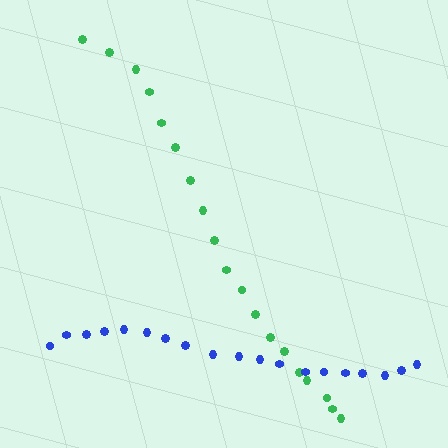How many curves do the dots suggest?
There are 2 distinct paths.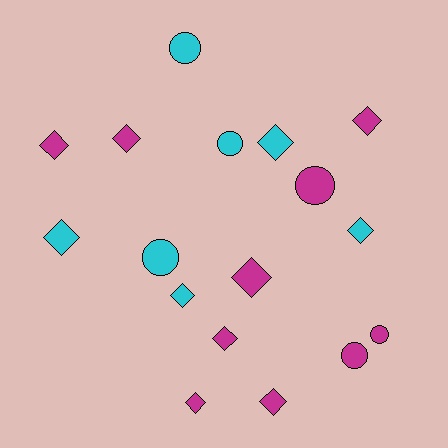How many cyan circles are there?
There are 3 cyan circles.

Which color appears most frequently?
Magenta, with 10 objects.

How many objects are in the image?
There are 17 objects.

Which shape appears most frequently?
Diamond, with 11 objects.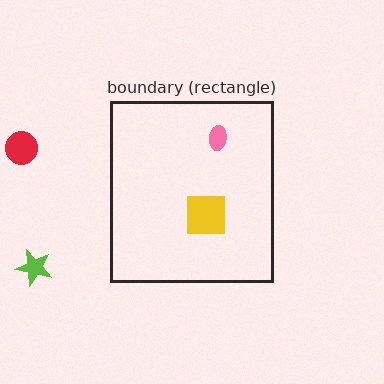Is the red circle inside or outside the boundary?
Outside.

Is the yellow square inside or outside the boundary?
Inside.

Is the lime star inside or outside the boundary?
Outside.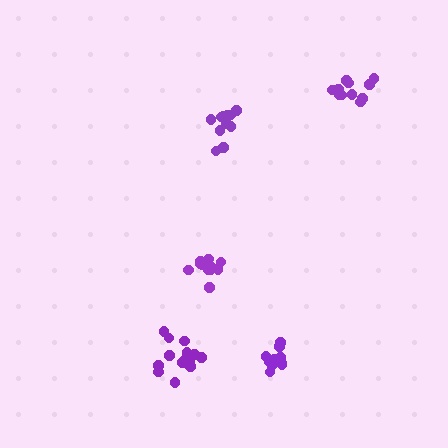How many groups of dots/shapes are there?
There are 5 groups.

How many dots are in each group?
Group 1: 11 dots, Group 2: 11 dots, Group 3: 16 dots, Group 4: 11 dots, Group 5: 11 dots (60 total).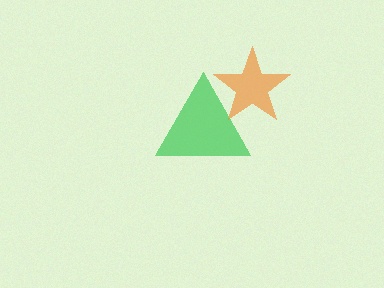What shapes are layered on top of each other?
The layered shapes are: a green triangle, an orange star.